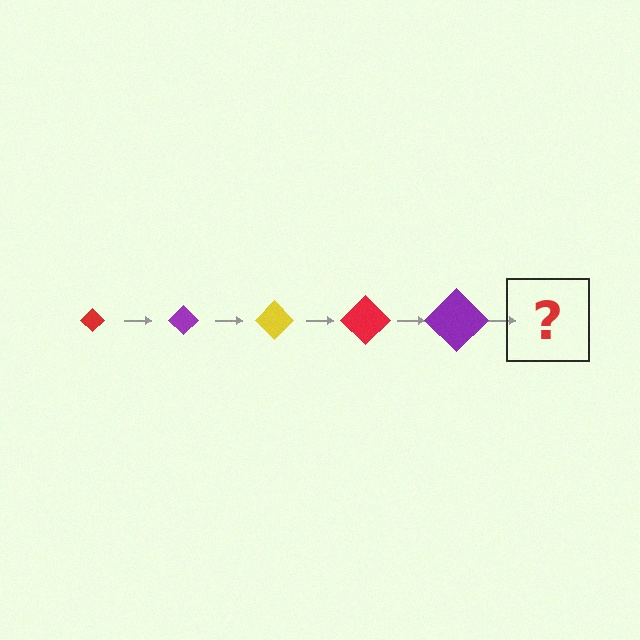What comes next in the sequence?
The next element should be a yellow diamond, larger than the previous one.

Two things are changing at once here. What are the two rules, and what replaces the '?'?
The two rules are that the diamond grows larger each step and the color cycles through red, purple, and yellow. The '?' should be a yellow diamond, larger than the previous one.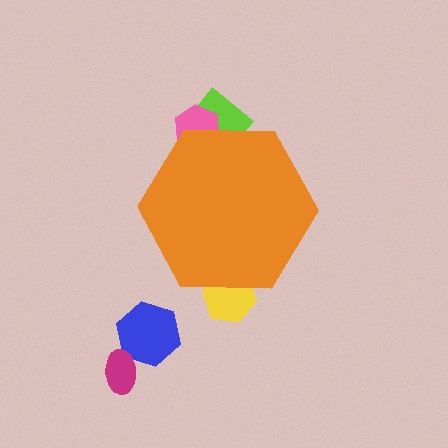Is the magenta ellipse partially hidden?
No, the magenta ellipse is fully visible.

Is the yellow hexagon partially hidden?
Yes, the yellow hexagon is partially hidden behind the orange hexagon.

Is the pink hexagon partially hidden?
Yes, the pink hexagon is partially hidden behind the orange hexagon.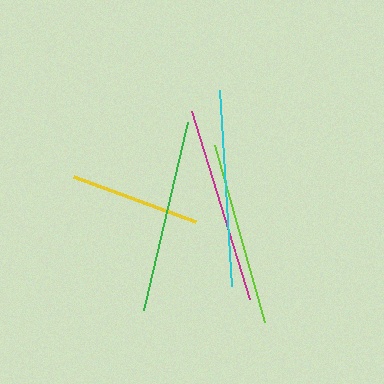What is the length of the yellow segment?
The yellow segment is approximately 130 pixels long.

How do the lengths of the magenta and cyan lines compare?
The magenta and cyan lines are approximately the same length.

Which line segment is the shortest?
The yellow line is the shortest at approximately 130 pixels.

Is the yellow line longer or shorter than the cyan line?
The cyan line is longer than the yellow line.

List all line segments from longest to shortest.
From longest to shortest: magenta, cyan, green, lime, yellow.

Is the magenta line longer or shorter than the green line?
The magenta line is longer than the green line.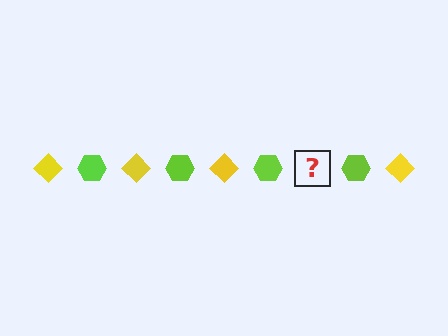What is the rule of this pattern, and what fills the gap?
The rule is that the pattern alternates between yellow diamond and lime hexagon. The gap should be filled with a yellow diamond.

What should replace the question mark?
The question mark should be replaced with a yellow diamond.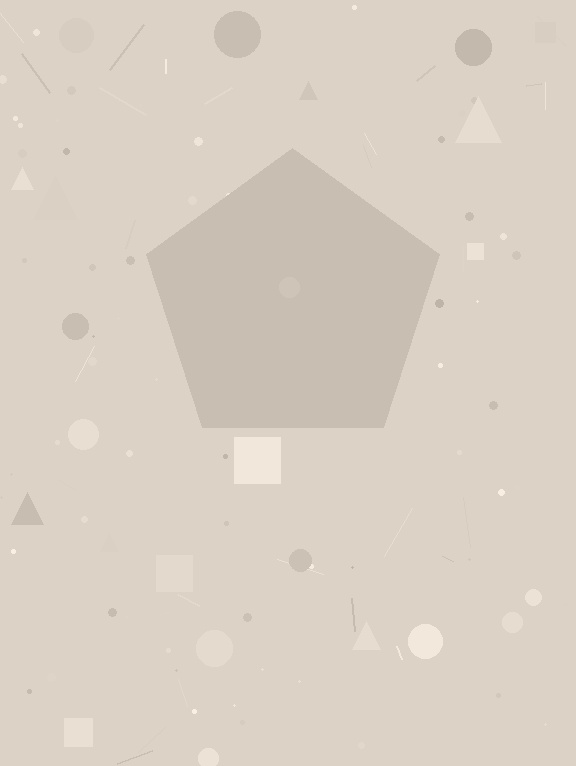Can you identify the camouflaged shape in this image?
The camouflaged shape is a pentagon.